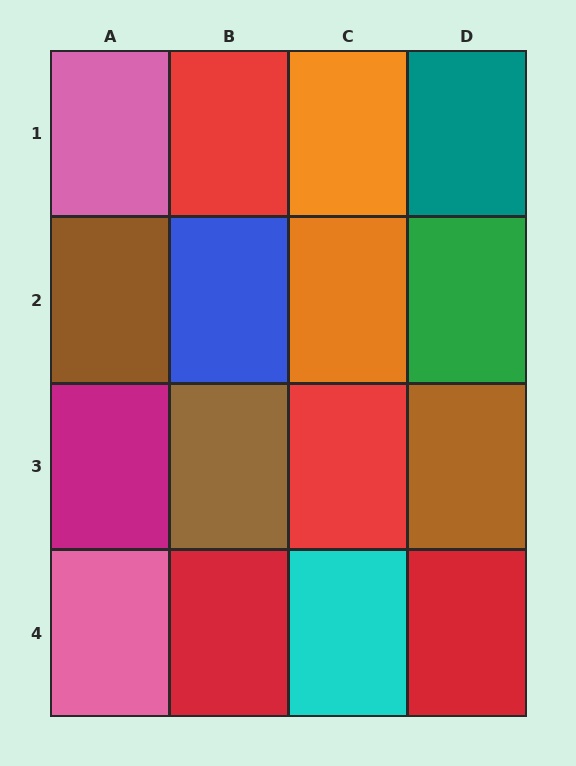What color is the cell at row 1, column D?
Teal.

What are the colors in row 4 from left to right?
Pink, red, cyan, red.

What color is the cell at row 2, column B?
Blue.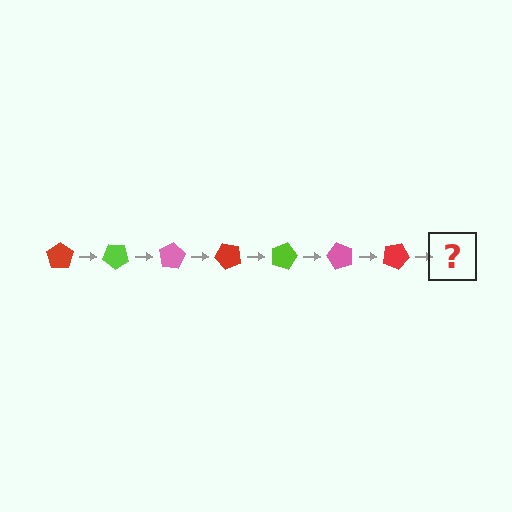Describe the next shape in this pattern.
It should be a lime pentagon, rotated 280 degrees from the start.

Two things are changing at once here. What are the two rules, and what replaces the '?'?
The two rules are that it rotates 40 degrees each step and the color cycles through red, lime, and pink. The '?' should be a lime pentagon, rotated 280 degrees from the start.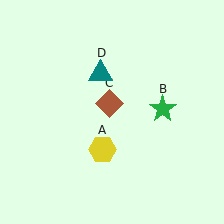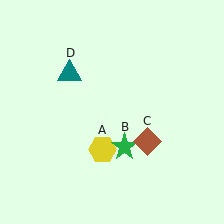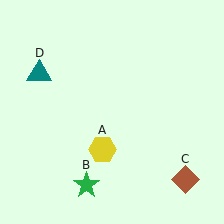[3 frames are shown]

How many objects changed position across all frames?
3 objects changed position: green star (object B), brown diamond (object C), teal triangle (object D).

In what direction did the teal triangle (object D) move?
The teal triangle (object D) moved left.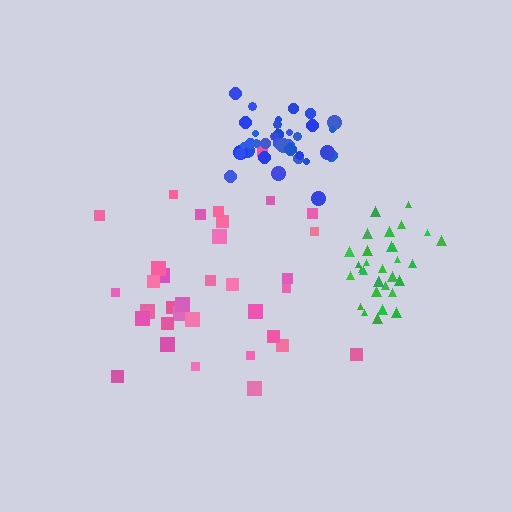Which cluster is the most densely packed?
Blue.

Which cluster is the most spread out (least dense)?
Pink.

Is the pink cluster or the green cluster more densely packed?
Green.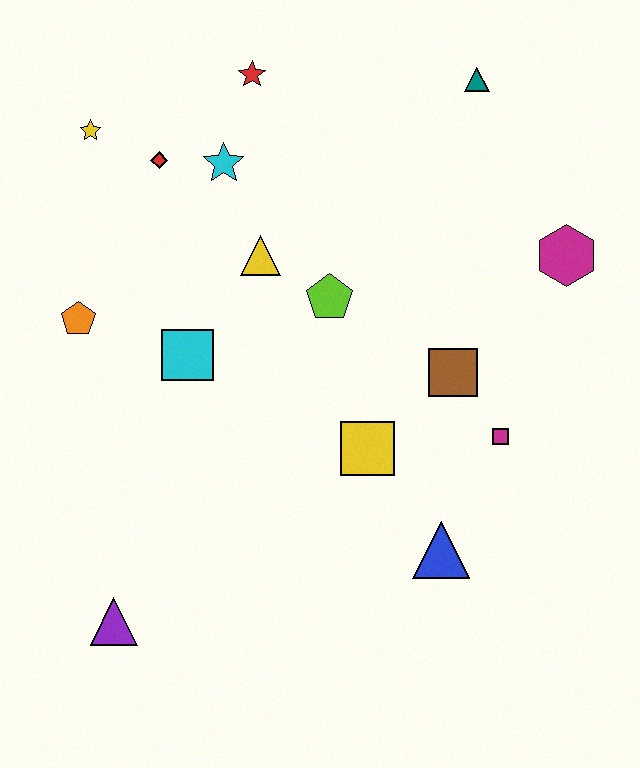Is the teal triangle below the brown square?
No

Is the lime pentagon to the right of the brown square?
No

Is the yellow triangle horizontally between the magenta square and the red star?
Yes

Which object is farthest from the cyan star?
The purple triangle is farthest from the cyan star.